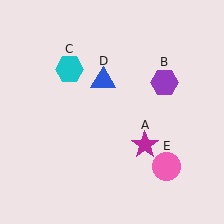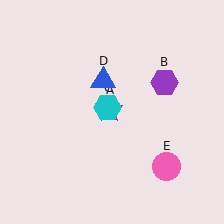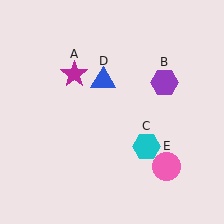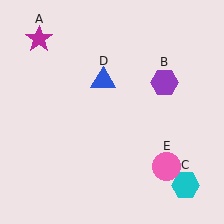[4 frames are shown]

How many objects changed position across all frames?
2 objects changed position: magenta star (object A), cyan hexagon (object C).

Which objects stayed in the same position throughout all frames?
Purple hexagon (object B) and blue triangle (object D) and pink circle (object E) remained stationary.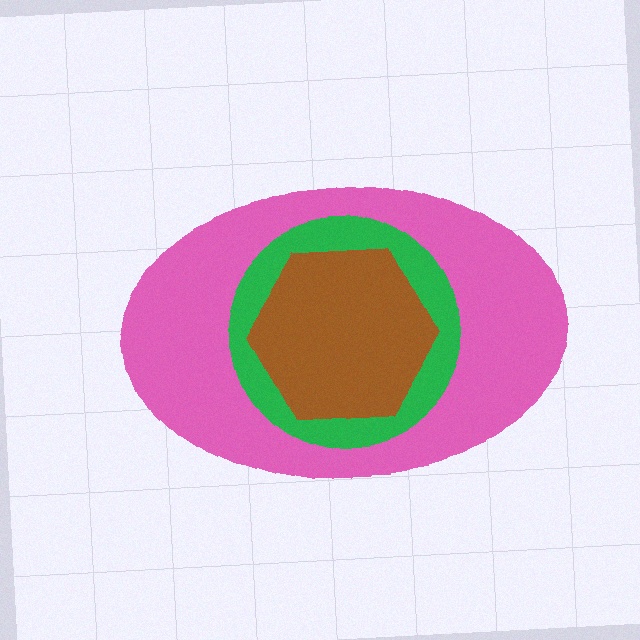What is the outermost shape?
The pink ellipse.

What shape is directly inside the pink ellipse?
The green circle.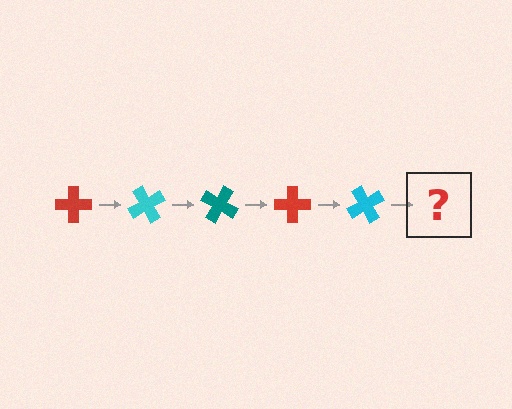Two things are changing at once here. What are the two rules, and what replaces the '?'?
The two rules are that it rotates 60 degrees each step and the color cycles through red, cyan, and teal. The '?' should be a teal cross, rotated 300 degrees from the start.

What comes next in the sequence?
The next element should be a teal cross, rotated 300 degrees from the start.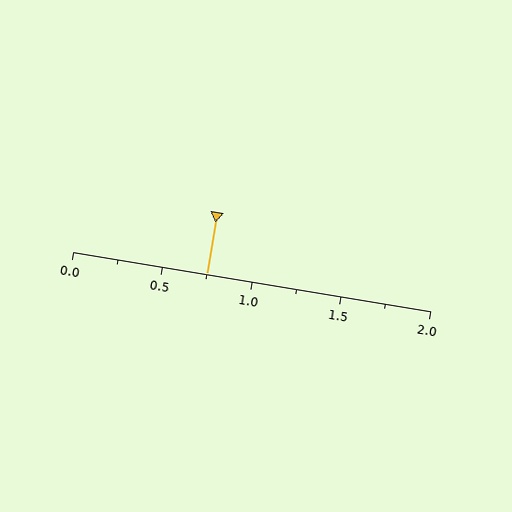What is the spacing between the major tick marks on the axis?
The major ticks are spaced 0.5 apart.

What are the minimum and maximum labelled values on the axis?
The axis runs from 0.0 to 2.0.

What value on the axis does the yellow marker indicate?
The marker indicates approximately 0.75.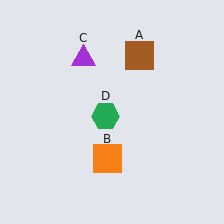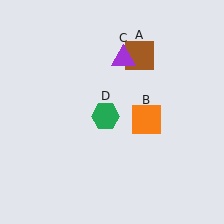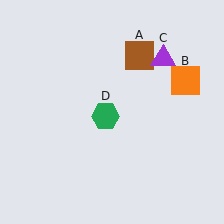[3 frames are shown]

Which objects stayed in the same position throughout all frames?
Brown square (object A) and green hexagon (object D) remained stationary.